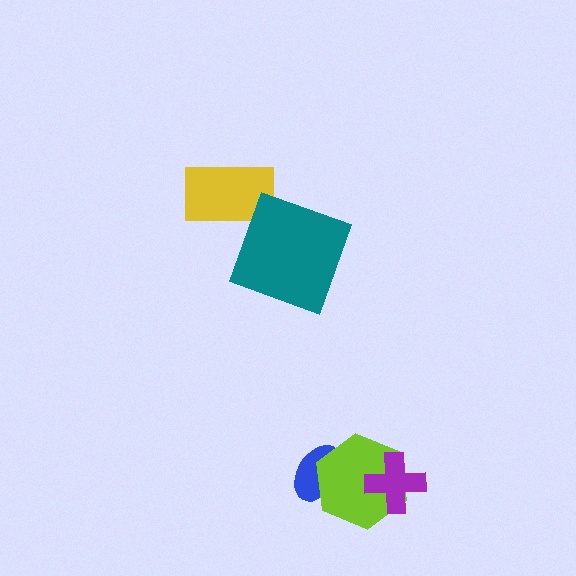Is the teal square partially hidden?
No, no other shape covers it.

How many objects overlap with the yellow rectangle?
0 objects overlap with the yellow rectangle.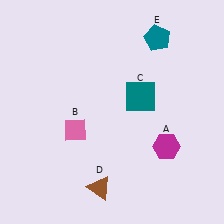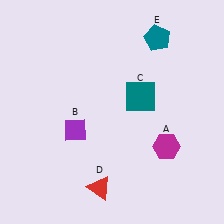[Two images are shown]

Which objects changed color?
B changed from pink to purple. D changed from brown to red.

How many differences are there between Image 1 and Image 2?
There are 2 differences between the two images.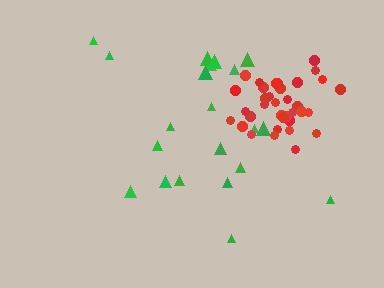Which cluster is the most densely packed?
Red.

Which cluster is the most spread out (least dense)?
Green.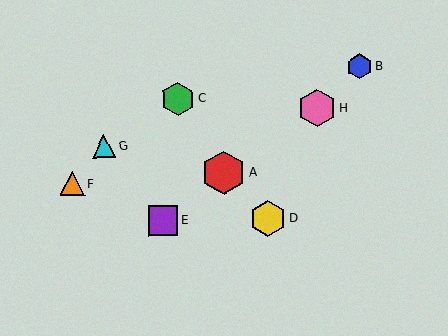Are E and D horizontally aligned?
Yes, both are at y≈220.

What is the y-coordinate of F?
Object F is at y≈184.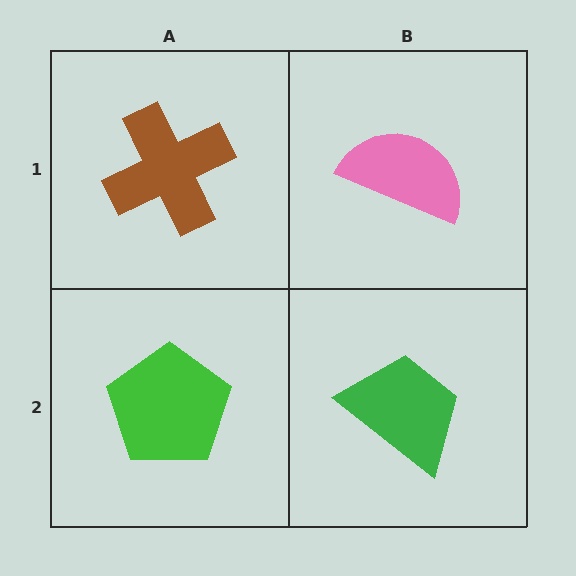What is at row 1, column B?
A pink semicircle.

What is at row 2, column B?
A green trapezoid.